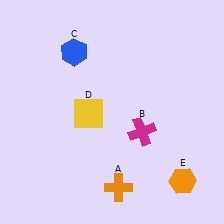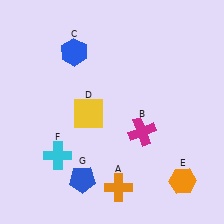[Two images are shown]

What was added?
A cyan cross (F), a blue pentagon (G) were added in Image 2.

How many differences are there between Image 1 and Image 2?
There are 2 differences between the two images.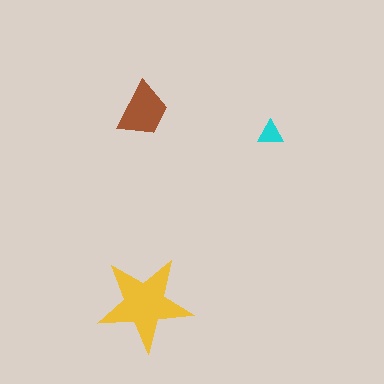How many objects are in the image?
There are 3 objects in the image.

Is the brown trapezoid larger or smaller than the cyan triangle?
Larger.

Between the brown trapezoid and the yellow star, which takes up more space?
The yellow star.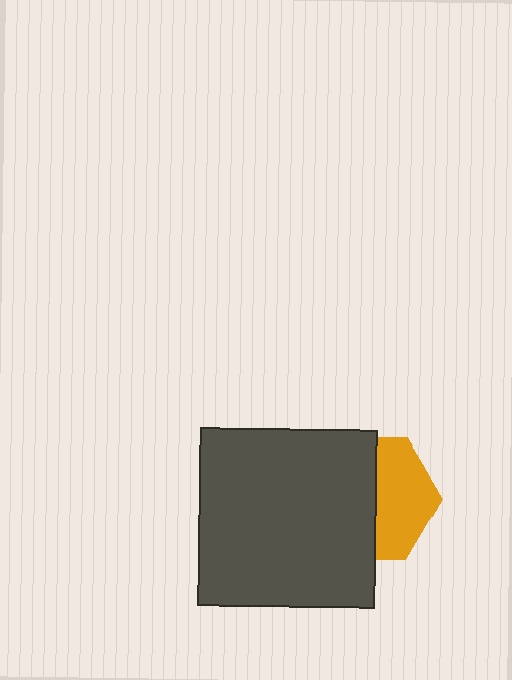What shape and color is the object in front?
The object in front is a dark gray square.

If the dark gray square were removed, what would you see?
You would see the complete orange hexagon.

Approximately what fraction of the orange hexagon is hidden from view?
Roughly 56% of the orange hexagon is hidden behind the dark gray square.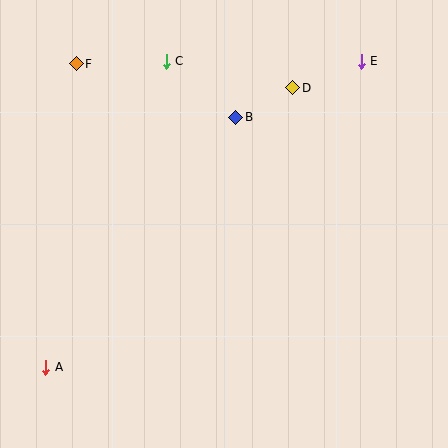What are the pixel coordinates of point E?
Point E is at (361, 61).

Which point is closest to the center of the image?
Point B at (236, 117) is closest to the center.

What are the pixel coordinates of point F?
Point F is at (76, 64).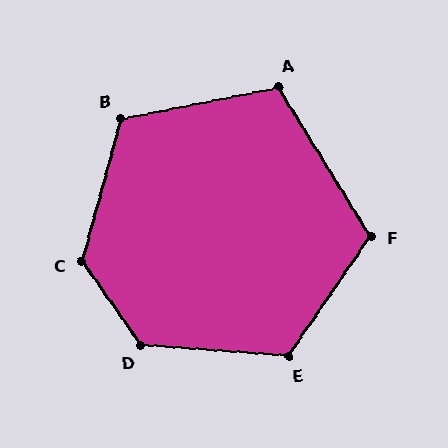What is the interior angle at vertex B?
Approximately 117 degrees (obtuse).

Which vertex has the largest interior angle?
C, at approximately 129 degrees.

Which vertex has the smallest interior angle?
A, at approximately 110 degrees.